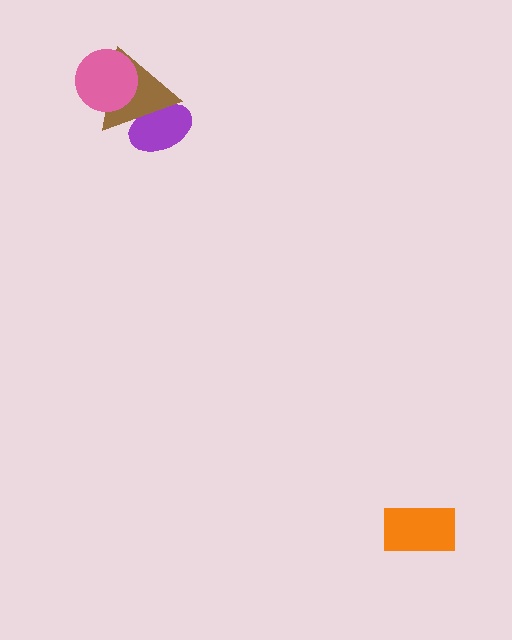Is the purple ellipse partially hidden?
Yes, it is partially covered by another shape.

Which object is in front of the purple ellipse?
The brown triangle is in front of the purple ellipse.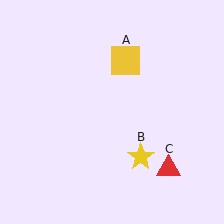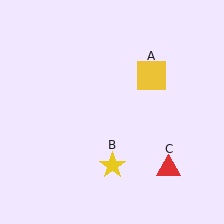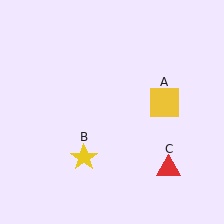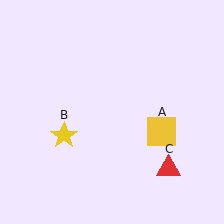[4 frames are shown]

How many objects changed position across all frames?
2 objects changed position: yellow square (object A), yellow star (object B).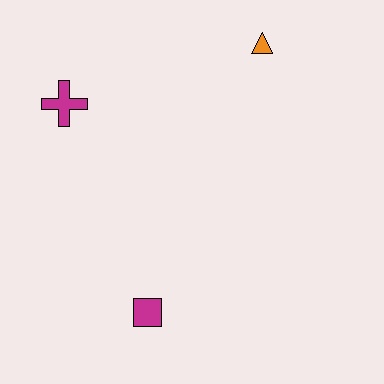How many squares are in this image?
There is 1 square.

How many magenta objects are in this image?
There are 2 magenta objects.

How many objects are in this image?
There are 3 objects.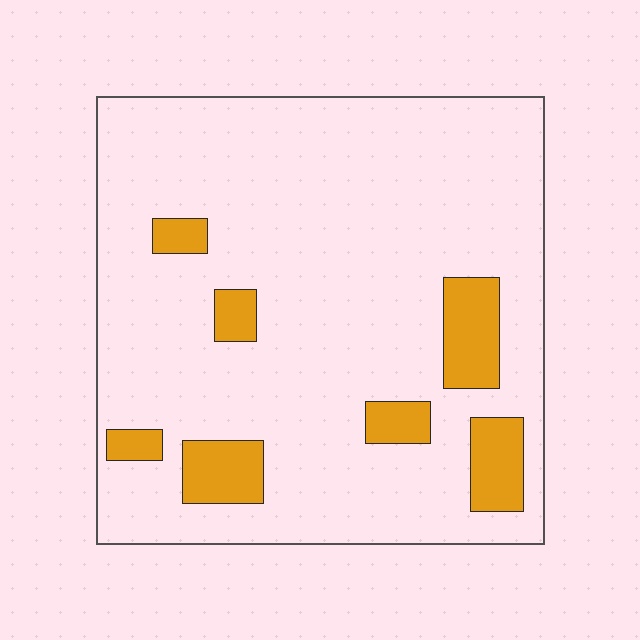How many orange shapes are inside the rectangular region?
7.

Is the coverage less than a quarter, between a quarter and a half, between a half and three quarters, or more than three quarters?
Less than a quarter.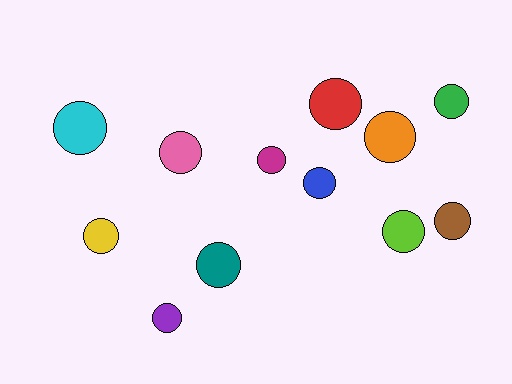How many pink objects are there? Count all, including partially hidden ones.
There is 1 pink object.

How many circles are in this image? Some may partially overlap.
There are 12 circles.